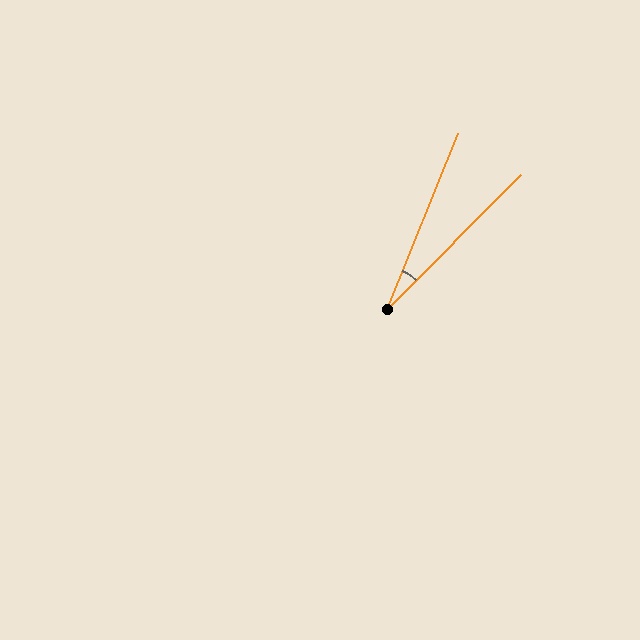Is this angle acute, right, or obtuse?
It is acute.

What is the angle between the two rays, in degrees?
Approximately 23 degrees.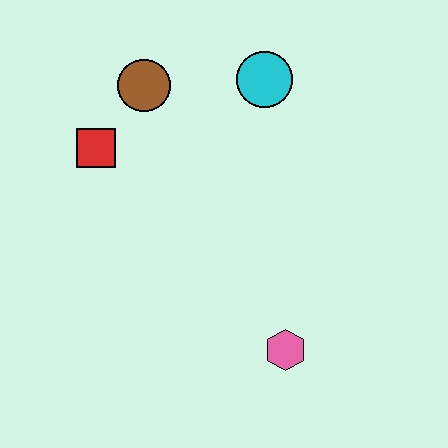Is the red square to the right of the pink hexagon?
No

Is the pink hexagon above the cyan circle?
No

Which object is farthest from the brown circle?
The pink hexagon is farthest from the brown circle.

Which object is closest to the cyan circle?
The brown circle is closest to the cyan circle.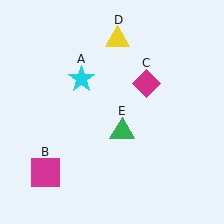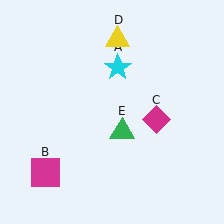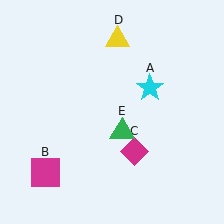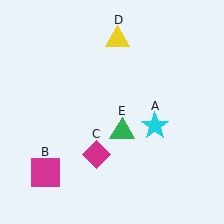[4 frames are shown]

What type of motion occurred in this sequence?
The cyan star (object A), magenta diamond (object C) rotated clockwise around the center of the scene.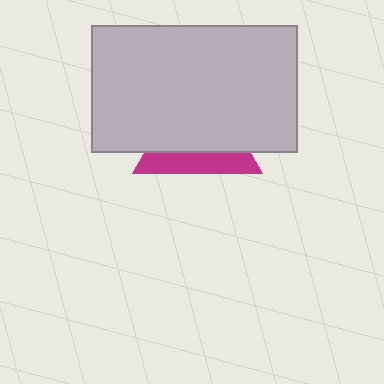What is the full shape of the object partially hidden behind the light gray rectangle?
The partially hidden object is a magenta triangle.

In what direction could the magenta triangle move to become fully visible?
The magenta triangle could move down. That would shift it out from behind the light gray rectangle entirely.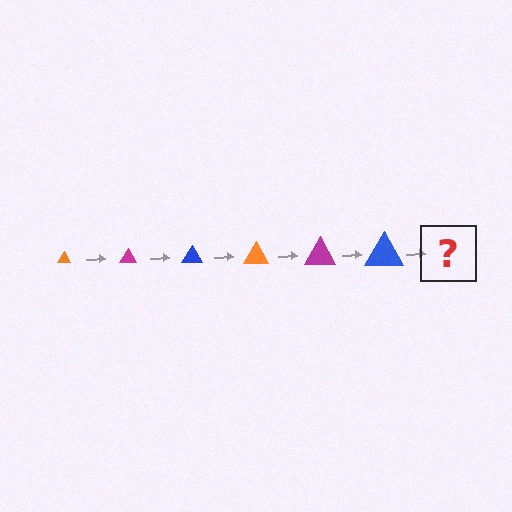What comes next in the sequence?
The next element should be an orange triangle, larger than the previous one.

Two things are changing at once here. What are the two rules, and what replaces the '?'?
The two rules are that the triangle grows larger each step and the color cycles through orange, magenta, and blue. The '?' should be an orange triangle, larger than the previous one.